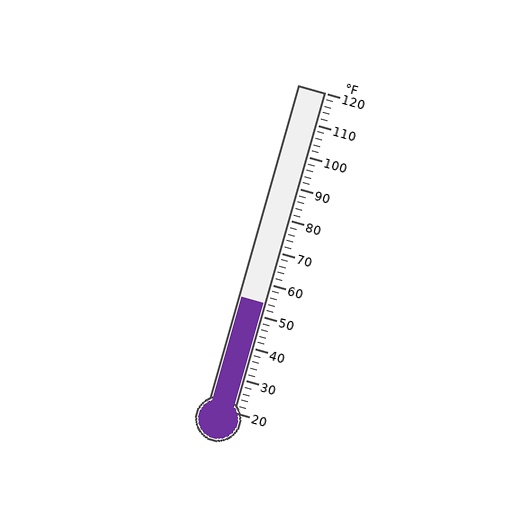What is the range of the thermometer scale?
The thermometer scale ranges from 20°F to 120°F.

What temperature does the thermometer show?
The thermometer shows approximately 54°F.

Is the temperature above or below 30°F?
The temperature is above 30°F.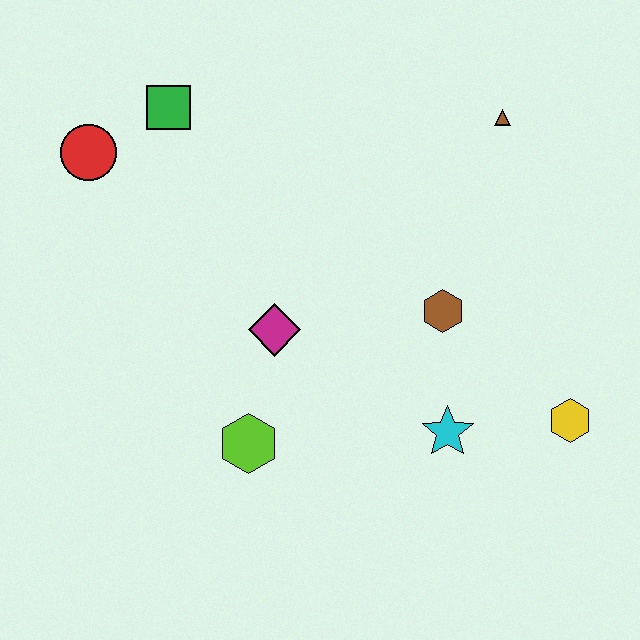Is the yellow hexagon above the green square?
No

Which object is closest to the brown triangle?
The brown hexagon is closest to the brown triangle.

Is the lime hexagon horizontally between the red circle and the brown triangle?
Yes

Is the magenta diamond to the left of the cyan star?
Yes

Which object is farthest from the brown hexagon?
The red circle is farthest from the brown hexagon.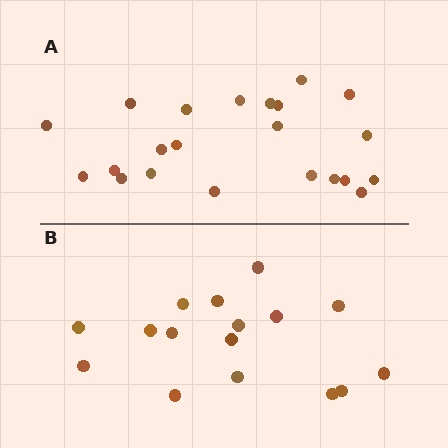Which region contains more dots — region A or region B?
Region A (the top region) has more dots.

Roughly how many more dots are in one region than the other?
Region A has about 6 more dots than region B.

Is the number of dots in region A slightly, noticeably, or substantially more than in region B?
Region A has noticeably more, but not dramatically so. The ratio is roughly 1.4 to 1.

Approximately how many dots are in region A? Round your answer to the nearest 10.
About 20 dots. (The exact count is 22, which rounds to 20.)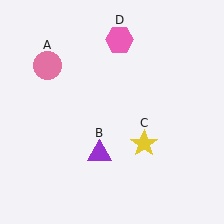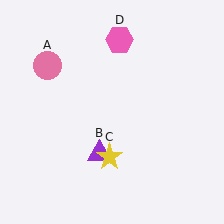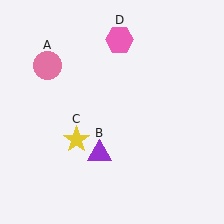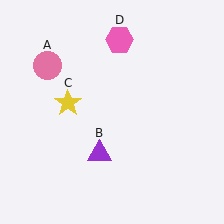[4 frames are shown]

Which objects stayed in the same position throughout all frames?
Pink circle (object A) and purple triangle (object B) and pink hexagon (object D) remained stationary.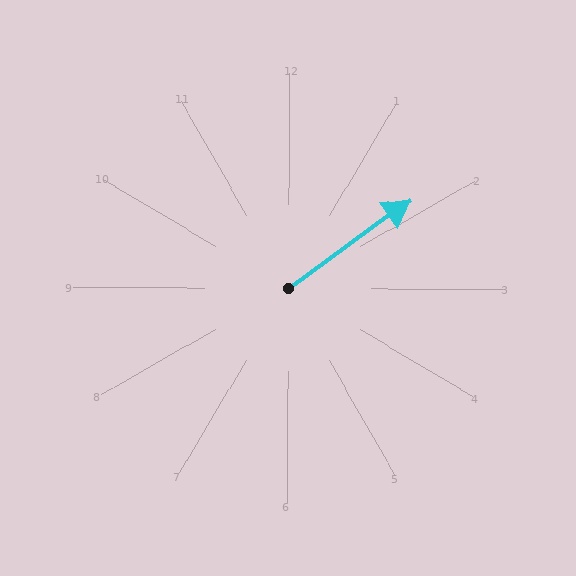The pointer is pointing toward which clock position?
Roughly 2 o'clock.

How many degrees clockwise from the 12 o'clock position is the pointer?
Approximately 54 degrees.